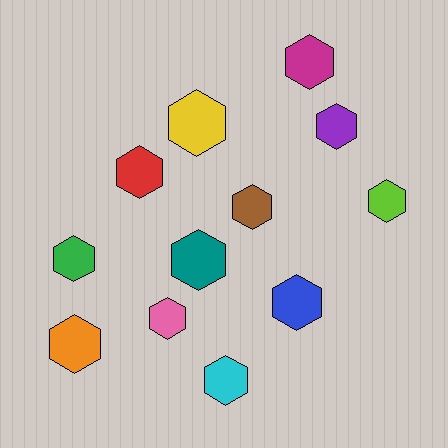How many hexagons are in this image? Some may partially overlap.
There are 12 hexagons.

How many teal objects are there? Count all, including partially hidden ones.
There is 1 teal object.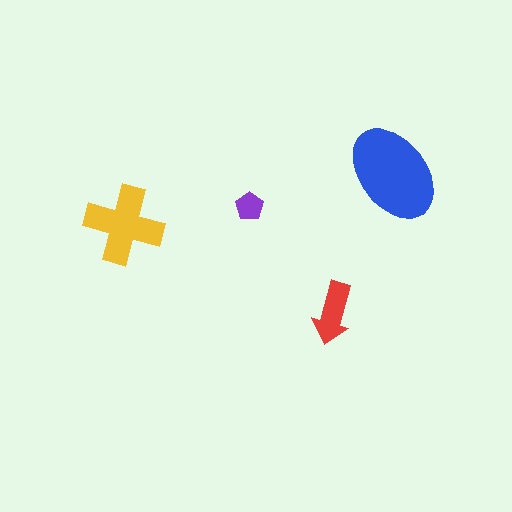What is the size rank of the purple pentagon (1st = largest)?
4th.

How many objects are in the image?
There are 4 objects in the image.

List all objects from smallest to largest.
The purple pentagon, the red arrow, the yellow cross, the blue ellipse.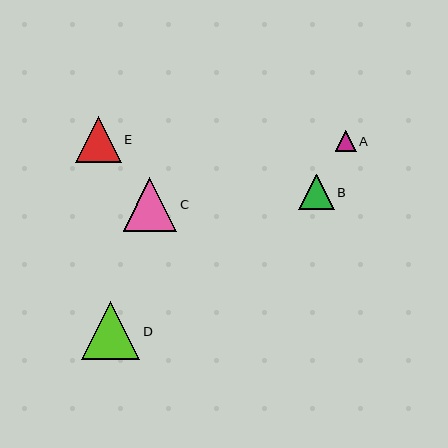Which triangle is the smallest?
Triangle A is the smallest with a size of approximately 21 pixels.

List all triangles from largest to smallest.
From largest to smallest: D, C, E, B, A.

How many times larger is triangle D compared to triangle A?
Triangle D is approximately 2.8 times the size of triangle A.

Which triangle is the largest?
Triangle D is the largest with a size of approximately 59 pixels.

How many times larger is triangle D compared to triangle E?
Triangle D is approximately 1.3 times the size of triangle E.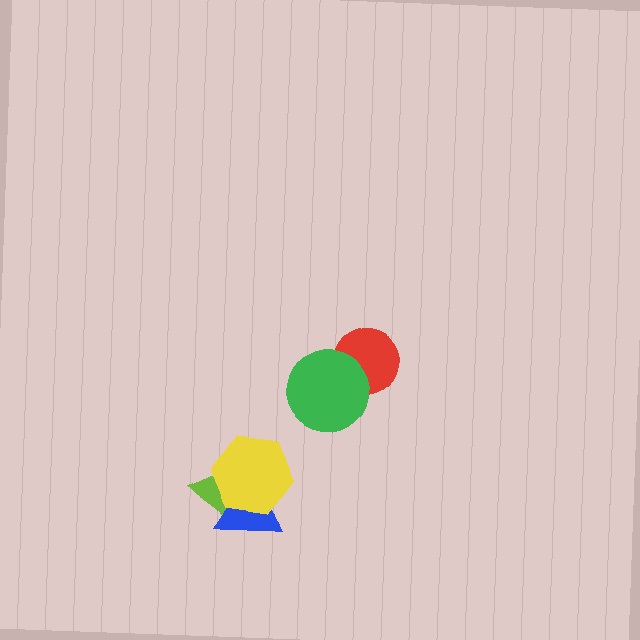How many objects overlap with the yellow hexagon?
2 objects overlap with the yellow hexagon.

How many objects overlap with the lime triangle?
2 objects overlap with the lime triangle.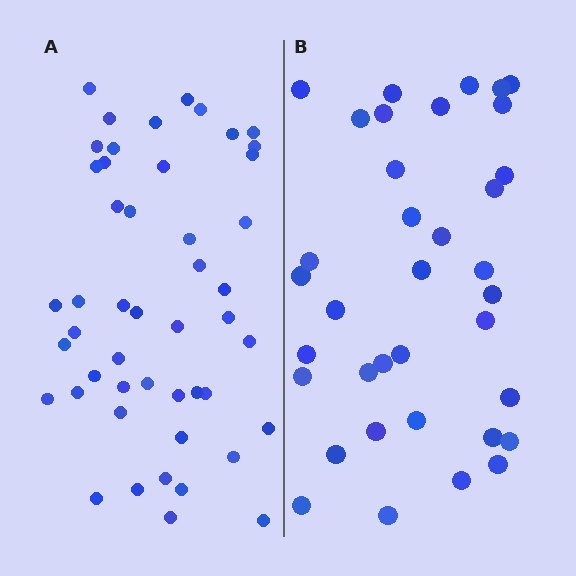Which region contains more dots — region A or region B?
Region A (the left region) has more dots.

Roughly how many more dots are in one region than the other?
Region A has roughly 12 or so more dots than region B.